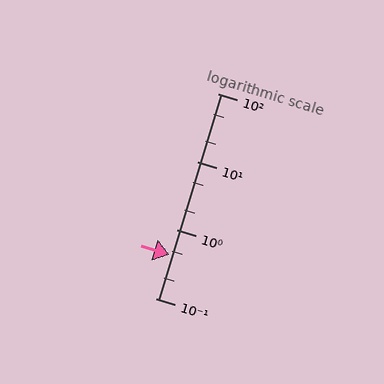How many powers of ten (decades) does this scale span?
The scale spans 3 decades, from 0.1 to 100.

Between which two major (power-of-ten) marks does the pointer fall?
The pointer is between 0.1 and 1.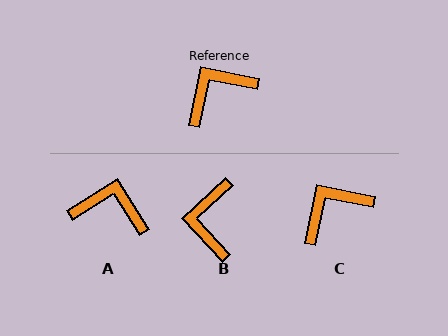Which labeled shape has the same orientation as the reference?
C.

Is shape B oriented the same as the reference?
No, it is off by about 54 degrees.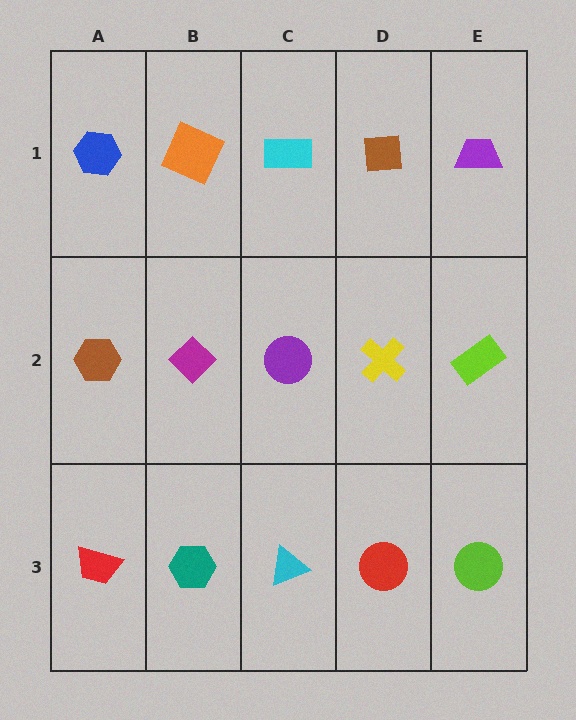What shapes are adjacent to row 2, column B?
An orange square (row 1, column B), a teal hexagon (row 3, column B), a brown hexagon (row 2, column A), a purple circle (row 2, column C).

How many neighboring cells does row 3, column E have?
2.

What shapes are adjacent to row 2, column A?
A blue hexagon (row 1, column A), a red trapezoid (row 3, column A), a magenta diamond (row 2, column B).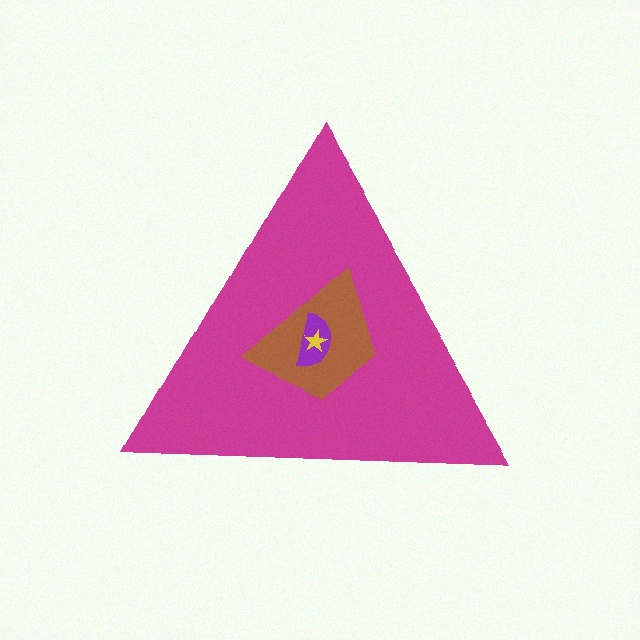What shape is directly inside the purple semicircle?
The yellow star.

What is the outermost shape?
The magenta triangle.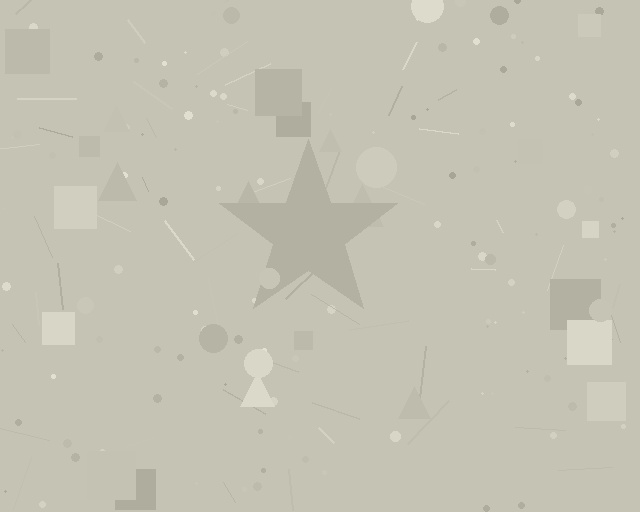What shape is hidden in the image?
A star is hidden in the image.